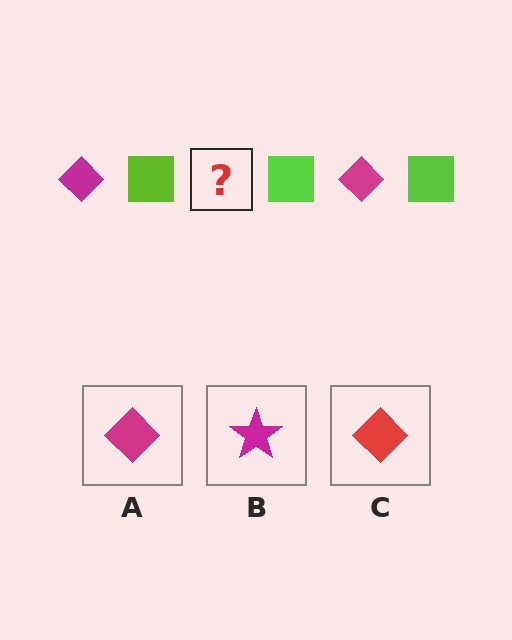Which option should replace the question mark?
Option A.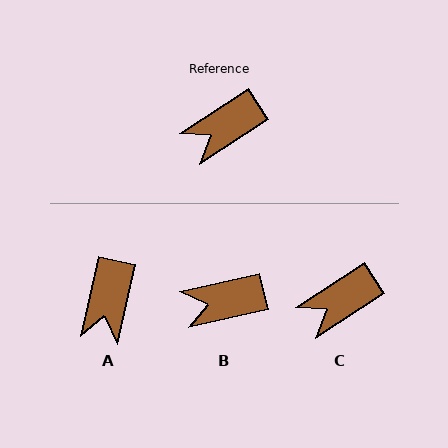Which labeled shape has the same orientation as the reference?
C.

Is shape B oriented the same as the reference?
No, it is off by about 20 degrees.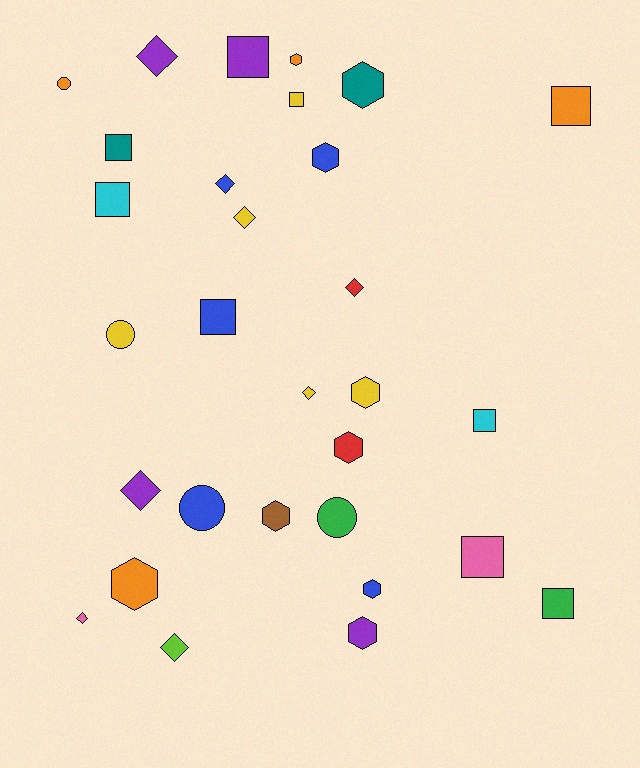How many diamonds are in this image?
There are 8 diamonds.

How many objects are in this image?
There are 30 objects.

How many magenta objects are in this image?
There are no magenta objects.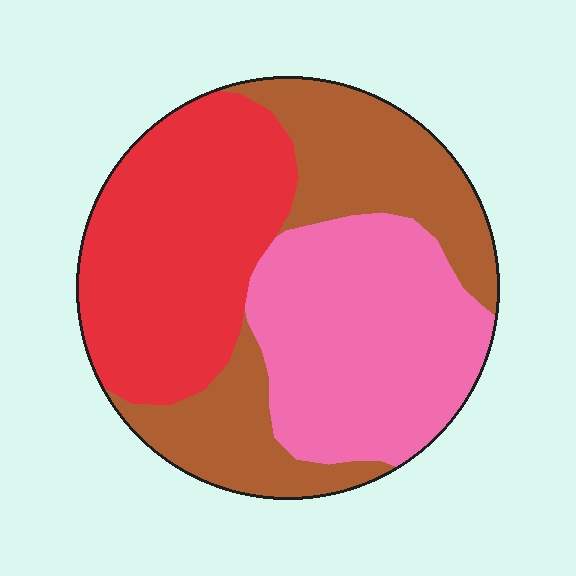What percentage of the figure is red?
Red takes up about one third (1/3) of the figure.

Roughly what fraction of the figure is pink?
Pink covers roughly 35% of the figure.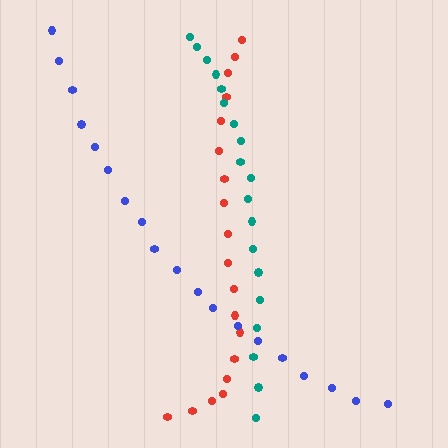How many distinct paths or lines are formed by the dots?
There are 3 distinct paths.